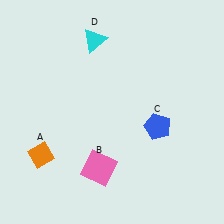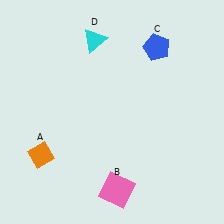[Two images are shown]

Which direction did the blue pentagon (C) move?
The blue pentagon (C) moved up.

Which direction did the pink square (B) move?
The pink square (B) moved down.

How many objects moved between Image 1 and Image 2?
2 objects moved between the two images.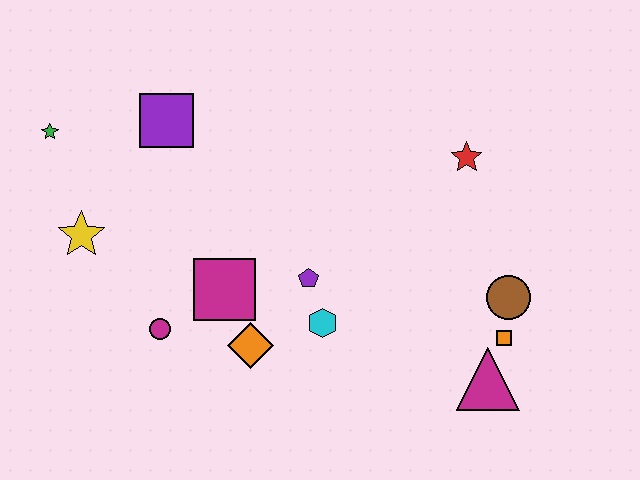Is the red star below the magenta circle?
No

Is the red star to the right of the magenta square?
Yes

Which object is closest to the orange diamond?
The magenta square is closest to the orange diamond.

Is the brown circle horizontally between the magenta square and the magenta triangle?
No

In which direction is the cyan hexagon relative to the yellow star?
The cyan hexagon is to the right of the yellow star.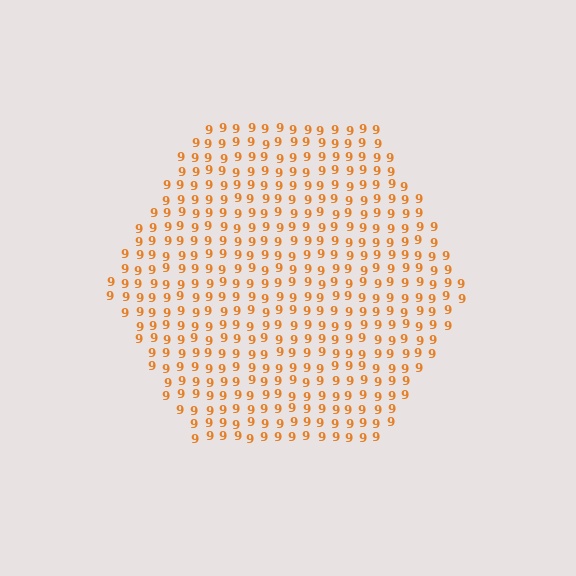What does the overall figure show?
The overall figure shows a hexagon.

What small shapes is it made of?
It is made of small digit 9's.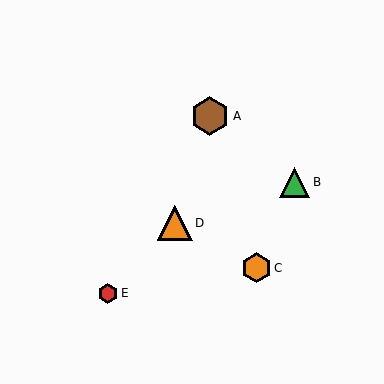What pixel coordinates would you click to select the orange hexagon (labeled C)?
Click at (256, 268) to select the orange hexagon C.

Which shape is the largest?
The brown hexagon (labeled A) is the largest.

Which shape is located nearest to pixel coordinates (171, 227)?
The orange triangle (labeled D) at (175, 223) is nearest to that location.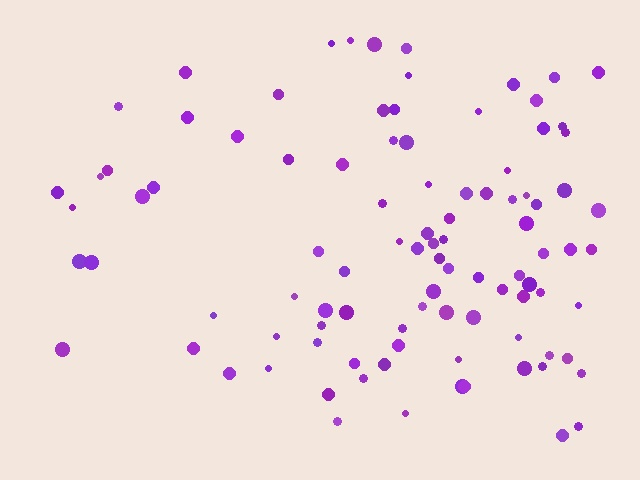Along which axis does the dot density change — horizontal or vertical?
Horizontal.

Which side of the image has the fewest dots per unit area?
The left.